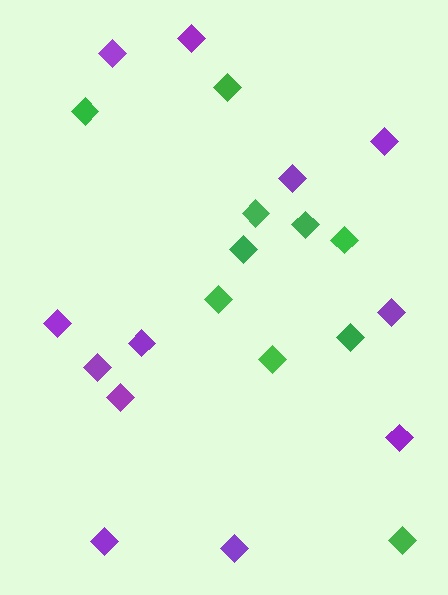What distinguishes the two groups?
There are 2 groups: one group of green diamonds (10) and one group of purple diamonds (12).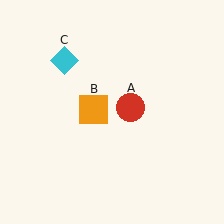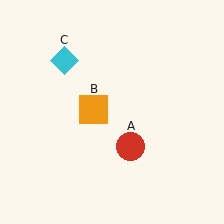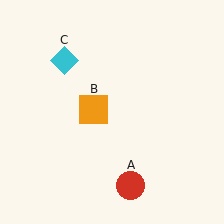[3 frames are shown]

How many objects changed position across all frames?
1 object changed position: red circle (object A).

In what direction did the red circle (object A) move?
The red circle (object A) moved down.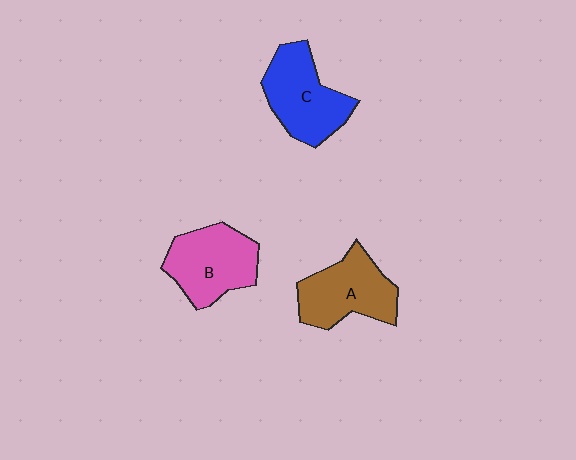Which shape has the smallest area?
Shape A (brown).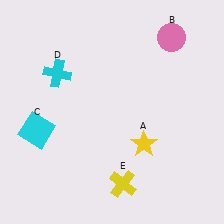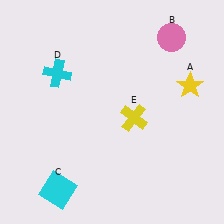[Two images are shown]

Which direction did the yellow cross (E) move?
The yellow cross (E) moved up.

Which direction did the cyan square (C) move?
The cyan square (C) moved down.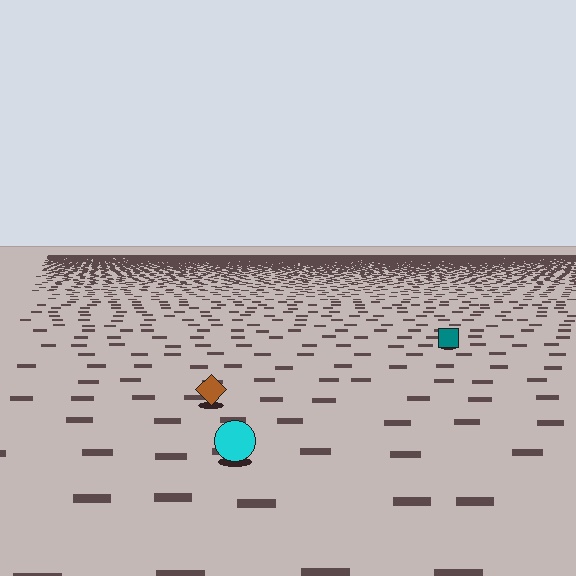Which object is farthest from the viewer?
The teal square is farthest from the viewer. It appears smaller and the ground texture around it is denser.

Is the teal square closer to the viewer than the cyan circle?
No. The cyan circle is closer — you can tell from the texture gradient: the ground texture is coarser near it.